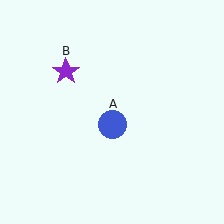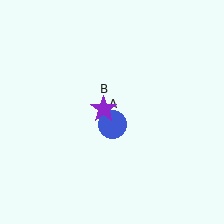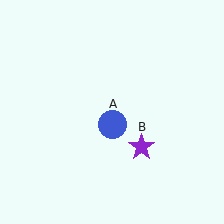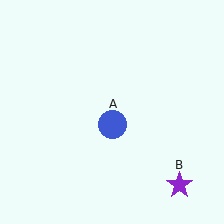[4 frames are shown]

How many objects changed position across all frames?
1 object changed position: purple star (object B).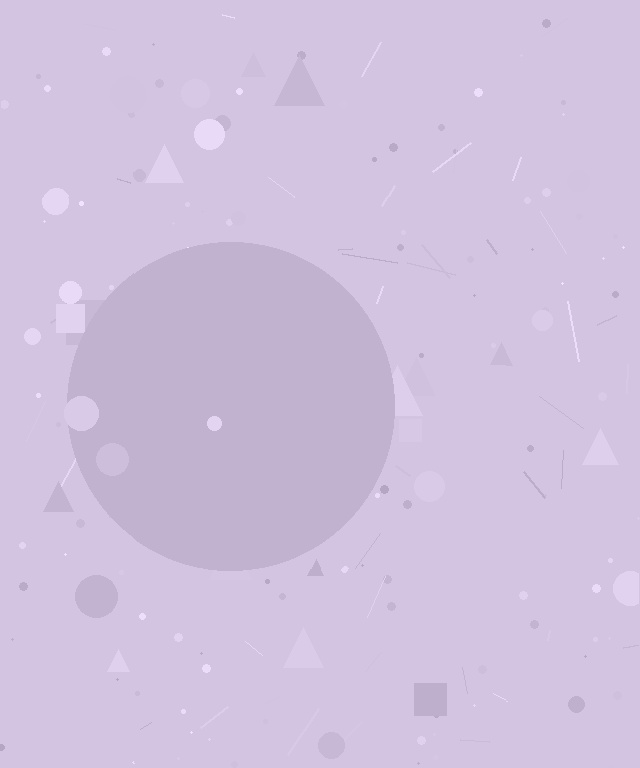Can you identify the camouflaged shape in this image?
The camouflaged shape is a circle.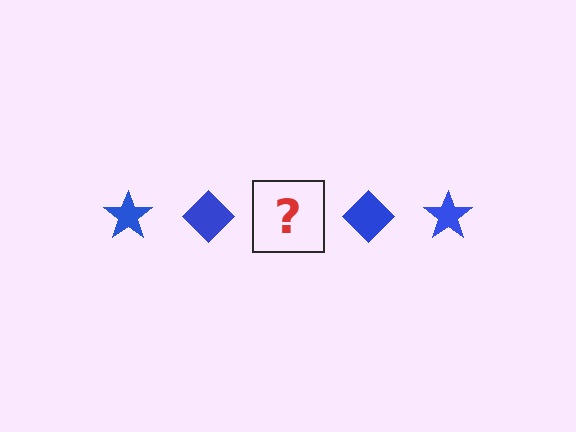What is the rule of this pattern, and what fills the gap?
The rule is that the pattern cycles through star, diamond shapes in blue. The gap should be filled with a blue star.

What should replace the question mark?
The question mark should be replaced with a blue star.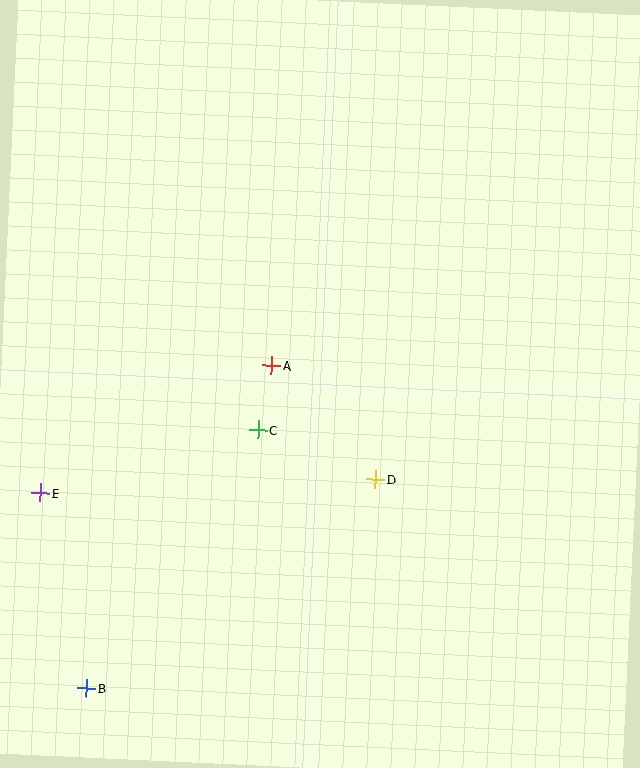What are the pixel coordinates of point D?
Point D is at (375, 479).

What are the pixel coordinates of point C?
Point C is at (258, 430).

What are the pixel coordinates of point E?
Point E is at (41, 493).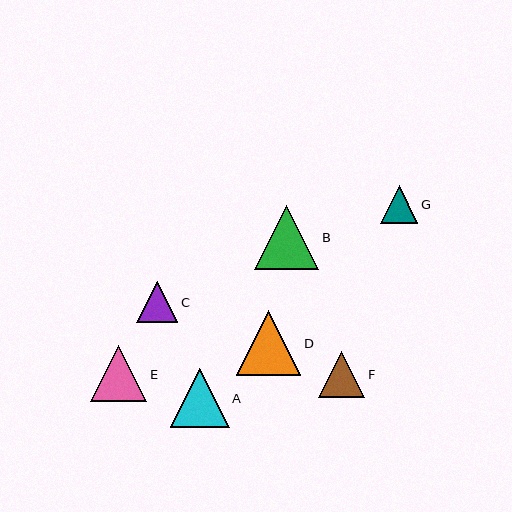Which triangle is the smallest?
Triangle G is the smallest with a size of approximately 38 pixels.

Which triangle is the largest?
Triangle D is the largest with a size of approximately 65 pixels.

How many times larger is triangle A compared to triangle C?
Triangle A is approximately 1.4 times the size of triangle C.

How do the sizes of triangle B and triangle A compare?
Triangle B and triangle A are approximately the same size.